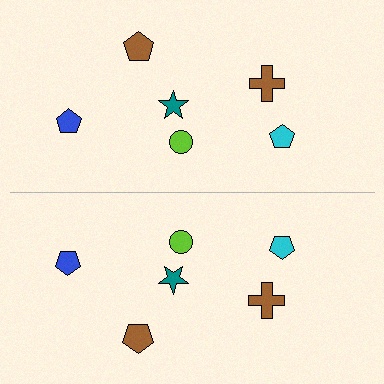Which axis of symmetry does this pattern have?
The pattern has a horizontal axis of symmetry running through the center of the image.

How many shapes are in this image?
There are 12 shapes in this image.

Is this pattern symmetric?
Yes, this pattern has bilateral (reflection) symmetry.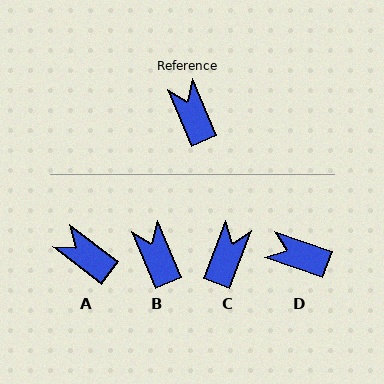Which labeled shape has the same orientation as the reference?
B.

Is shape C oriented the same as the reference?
No, it is off by about 45 degrees.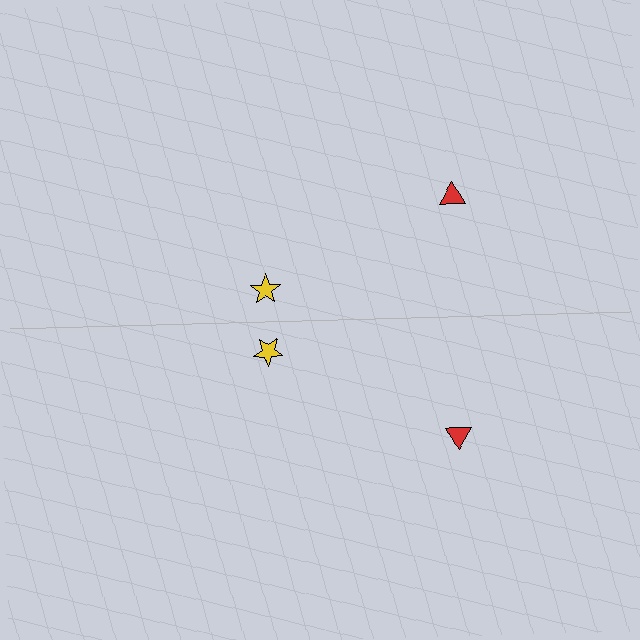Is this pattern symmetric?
Yes, this pattern has bilateral (reflection) symmetry.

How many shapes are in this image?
There are 4 shapes in this image.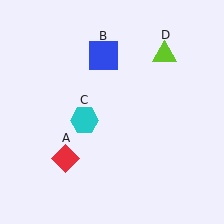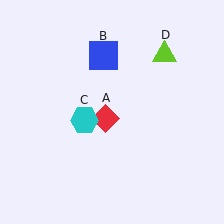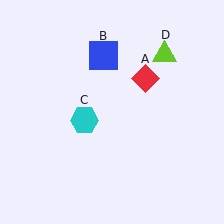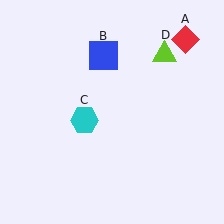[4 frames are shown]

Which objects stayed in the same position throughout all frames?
Blue square (object B) and cyan hexagon (object C) and lime triangle (object D) remained stationary.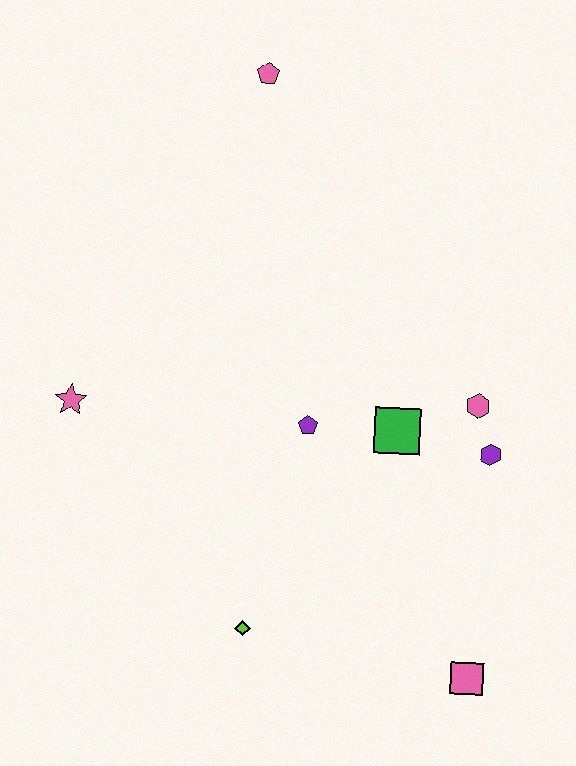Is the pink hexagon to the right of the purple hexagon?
No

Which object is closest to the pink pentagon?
The purple pentagon is closest to the pink pentagon.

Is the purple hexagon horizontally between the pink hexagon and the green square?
No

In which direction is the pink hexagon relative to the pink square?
The pink hexagon is above the pink square.